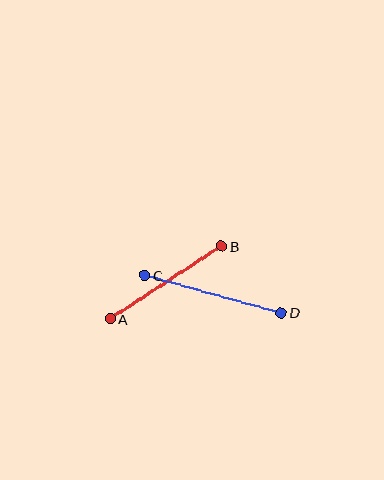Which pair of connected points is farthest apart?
Points C and D are farthest apart.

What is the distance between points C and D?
The distance is approximately 141 pixels.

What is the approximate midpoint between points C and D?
The midpoint is at approximately (213, 294) pixels.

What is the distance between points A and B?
The distance is approximately 133 pixels.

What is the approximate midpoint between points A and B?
The midpoint is at approximately (166, 282) pixels.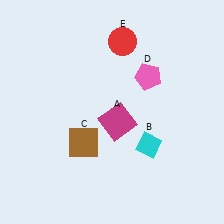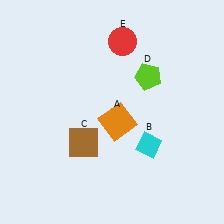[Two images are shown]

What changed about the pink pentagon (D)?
In Image 1, D is pink. In Image 2, it changed to lime.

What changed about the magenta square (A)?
In Image 1, A is magenta. In Image 2, it changed to orange.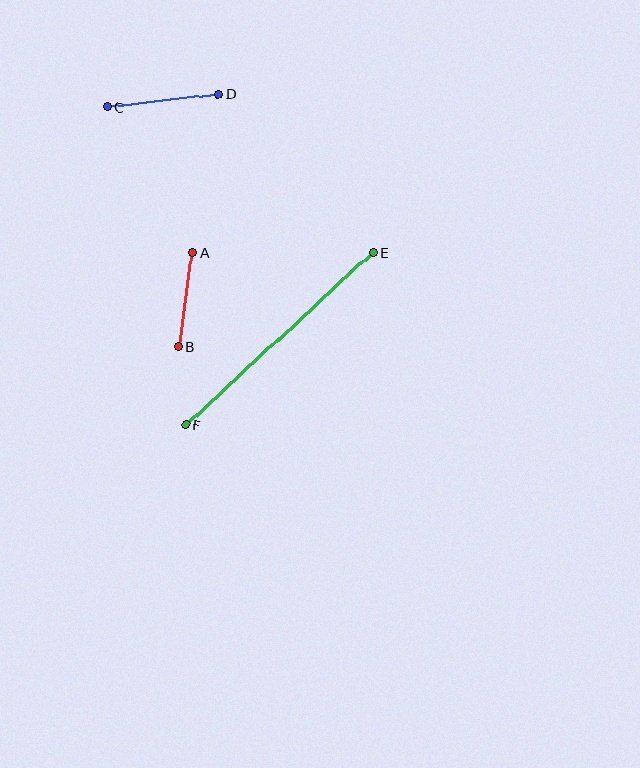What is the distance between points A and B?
The distance is approximately 95 pixels.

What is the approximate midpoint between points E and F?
The midpoint is at approximately (279, 339) pixels.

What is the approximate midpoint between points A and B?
The midpoint is at approximately (185, 300) pixels.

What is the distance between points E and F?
The distance is approximately 255 pixels.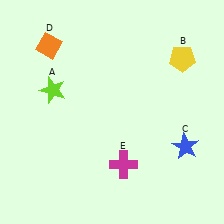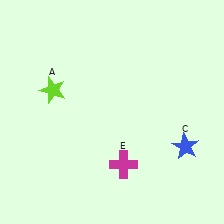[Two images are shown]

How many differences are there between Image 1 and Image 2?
There are 2 differences between the two images.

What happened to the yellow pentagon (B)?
The yellow pentagon (B) was removed in Image 2. It was in the top-right area of Image 1.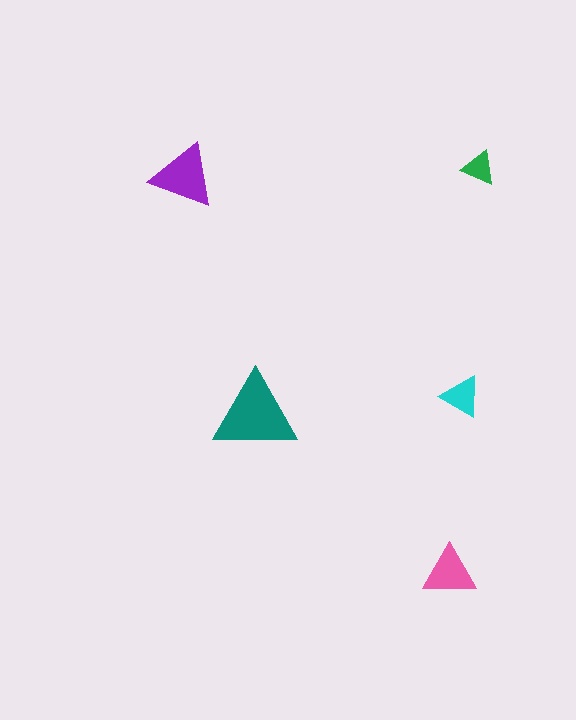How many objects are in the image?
There are 5 objects in the image.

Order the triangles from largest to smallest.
the teal one, the purple one, the pink one, the cyan one, the green one.